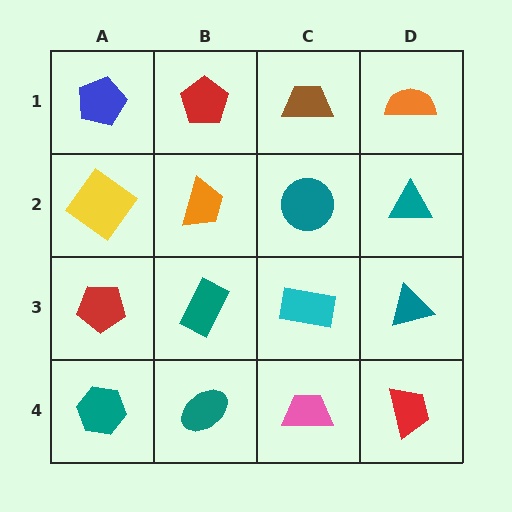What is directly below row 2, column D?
A teal triangle.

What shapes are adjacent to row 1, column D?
A teal triangle (row 2, column D), a brown trapezoid (row 1, column C).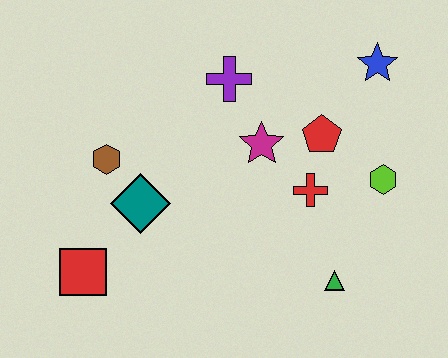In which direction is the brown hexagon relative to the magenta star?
The brown hexagon is to the left of the magenta star.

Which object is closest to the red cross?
The red pentagon is closest to the red cross.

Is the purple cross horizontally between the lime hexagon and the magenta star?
No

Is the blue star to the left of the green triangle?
No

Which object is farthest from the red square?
The blue star is farthest from the red square.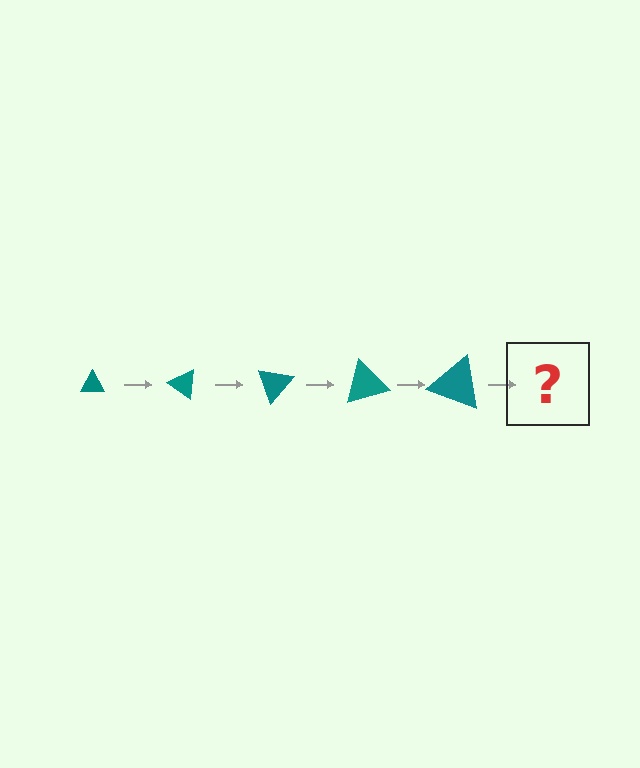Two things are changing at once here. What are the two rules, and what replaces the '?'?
The two rules are that the triangle grows larger each step and it rotates 35 degrees each step. The '?' should be a triangle, larger than the previous one and rotated 175 degrees from the start.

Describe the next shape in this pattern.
It should be a triangle, larger than the previous one and rotated 175 degrees from the start.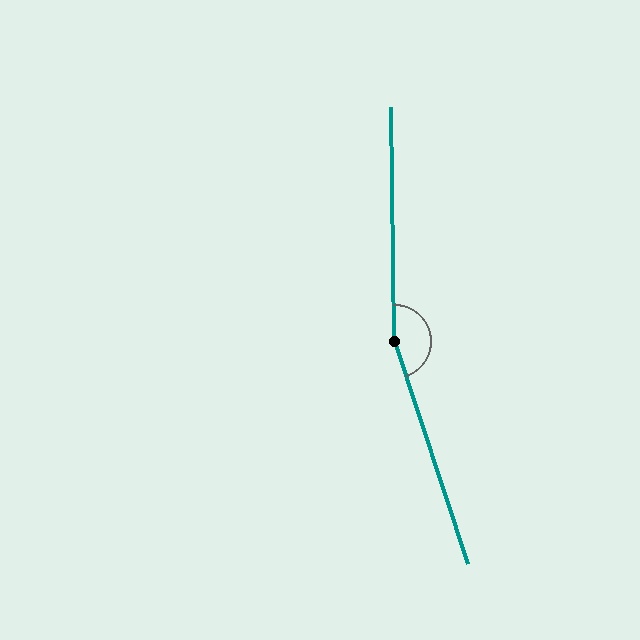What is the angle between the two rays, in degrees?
Approximately 163 degrees.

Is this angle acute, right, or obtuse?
It is obtuse.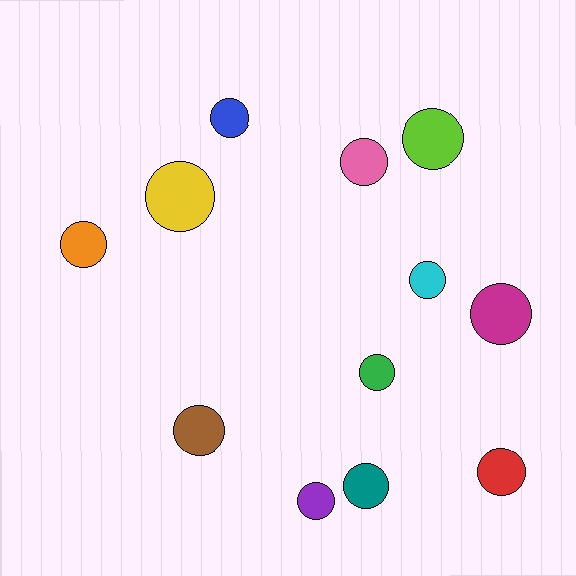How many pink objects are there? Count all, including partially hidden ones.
There is 1 pink object.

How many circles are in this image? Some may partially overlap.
There are 12 circles.